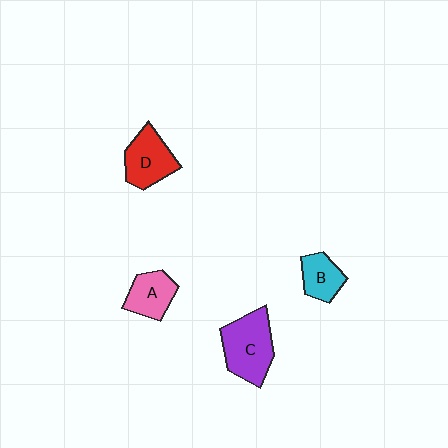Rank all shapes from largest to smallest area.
From largest to smallest: C (purple), D (red), A (pink), B (cyan).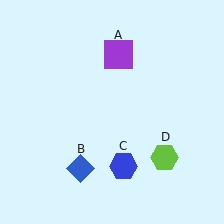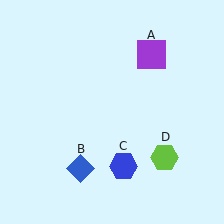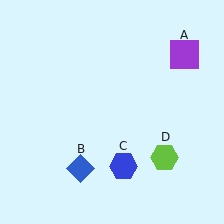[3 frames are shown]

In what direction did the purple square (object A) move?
The purple square (object A) moved right.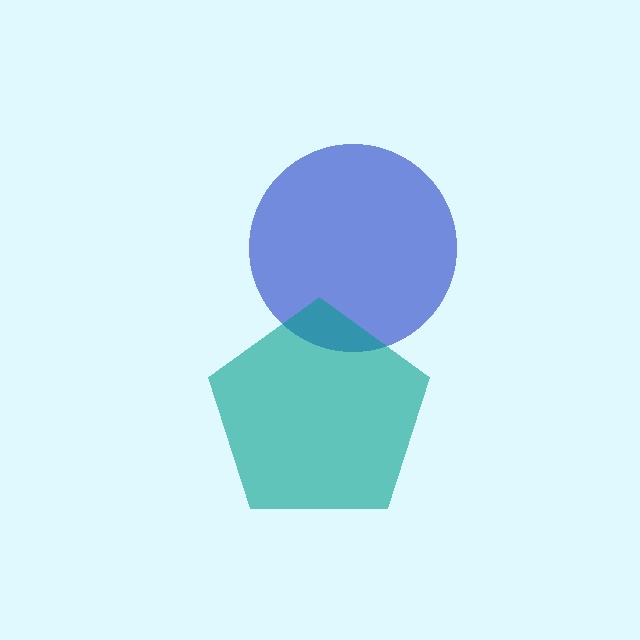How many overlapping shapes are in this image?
There are 2 overlapping shapes in the image.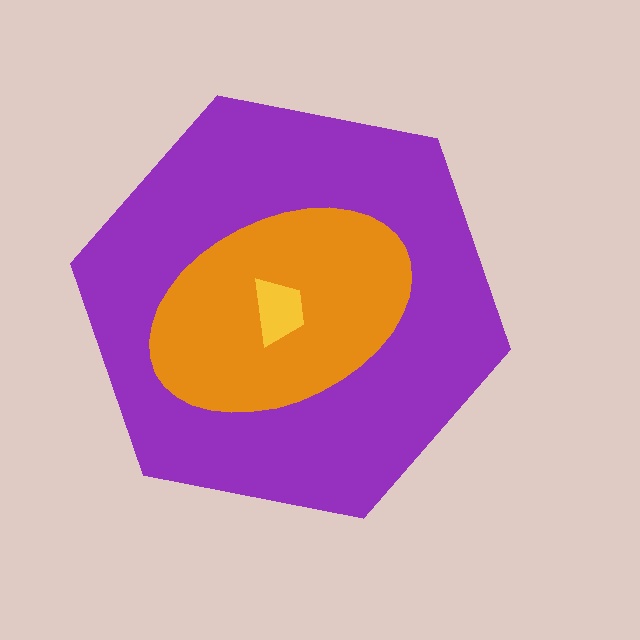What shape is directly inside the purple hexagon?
The orange ellipse.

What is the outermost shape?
The purple hexagon.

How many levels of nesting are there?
3.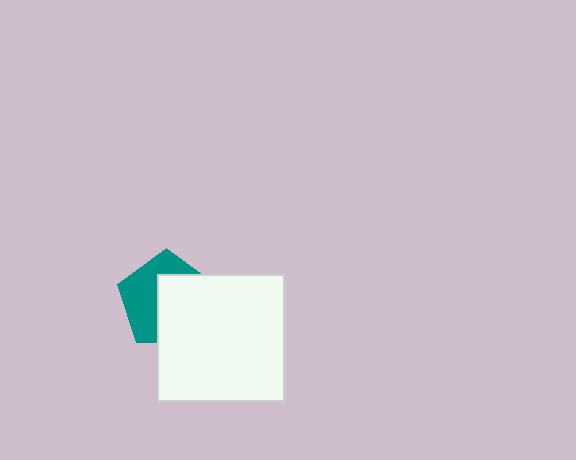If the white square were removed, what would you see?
You would see the complete teal pentagon.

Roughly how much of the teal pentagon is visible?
About half of it is visible (roughly 47%).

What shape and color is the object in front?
The object in front is a white square.